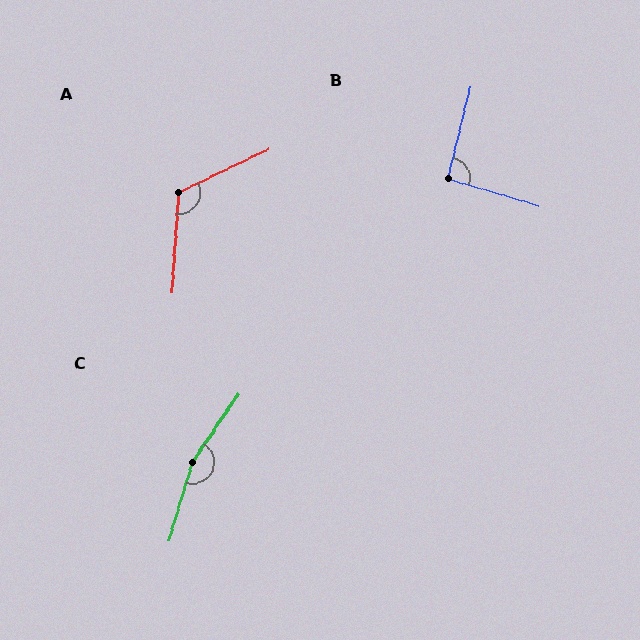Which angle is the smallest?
B, at approximately 93 degrees.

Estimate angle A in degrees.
Approximately 119 degrees.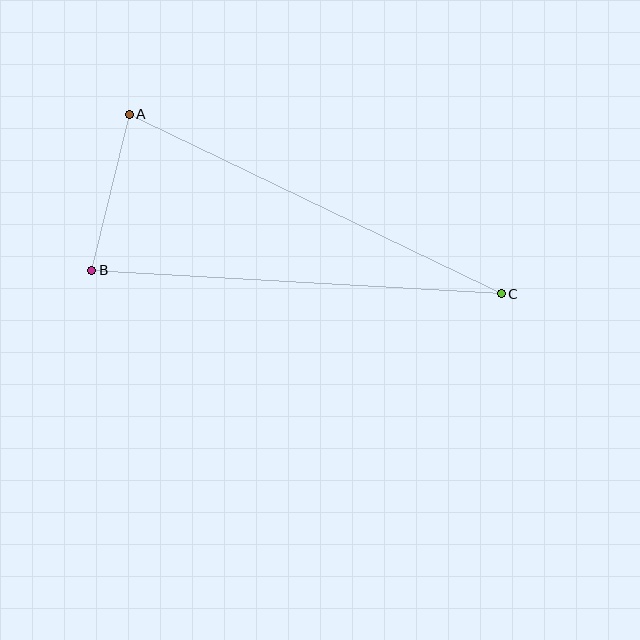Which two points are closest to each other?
Points A and B are closest to each other.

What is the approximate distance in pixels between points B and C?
The distance between B and C is approximately 410 pixels.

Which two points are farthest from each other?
Points A and C are farthest from each other.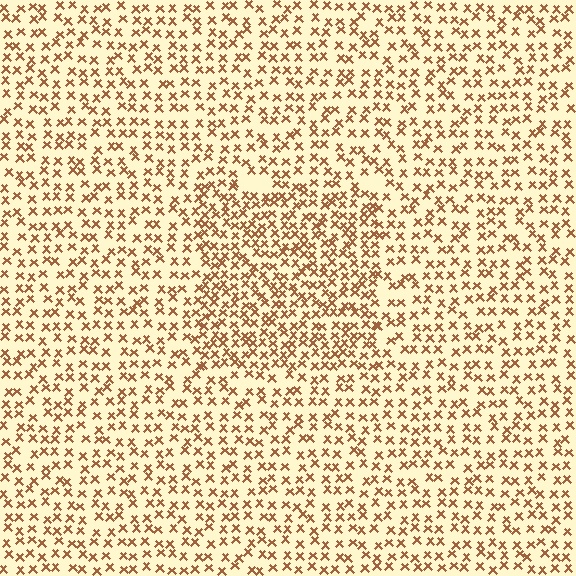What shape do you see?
I see a rectangle.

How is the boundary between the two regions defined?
The boundary is defined by a change in element density (approximately 1.6x ratio). All elements are the same color, size, and shape.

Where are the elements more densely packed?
The elements are more densely packed inside the rectangle boundary.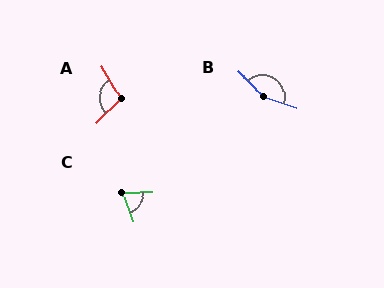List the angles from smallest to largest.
C (69°), A (104°), B (151°).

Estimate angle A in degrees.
Approximately 104 degrees.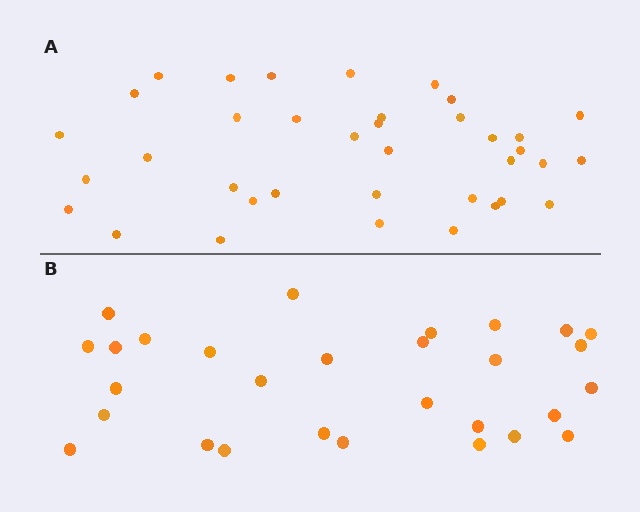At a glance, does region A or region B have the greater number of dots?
Region A (the top region) has more dots.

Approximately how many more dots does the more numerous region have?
Region A has roughly 8 or so more dots than region B.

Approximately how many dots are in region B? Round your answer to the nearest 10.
About 30 dots. (The exact count is 29, which rounds to 30.)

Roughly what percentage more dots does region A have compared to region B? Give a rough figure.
About 30% more.